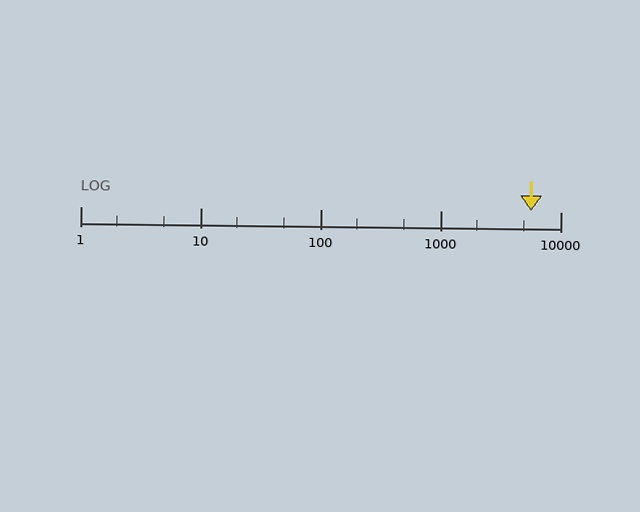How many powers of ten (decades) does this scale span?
The scale spans 4 decades, from 1 to 10000.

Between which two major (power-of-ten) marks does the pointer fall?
The pointer is between 1000 and 10000.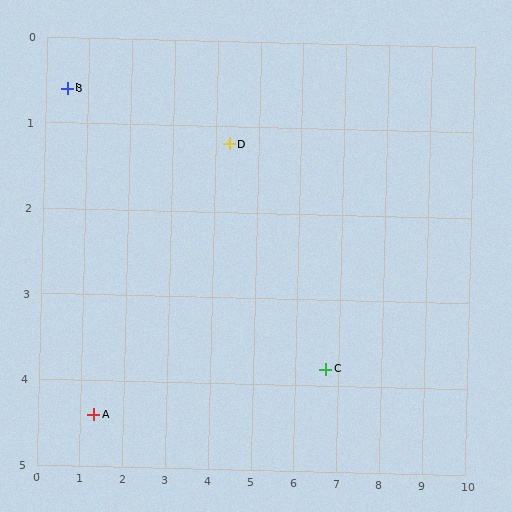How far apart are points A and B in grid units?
Points A and B are about 3.9 grid units apart.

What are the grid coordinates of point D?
Point D is at approximately (4.3, 1.2).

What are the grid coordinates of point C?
Point C is at approximately (6.7, 3.8).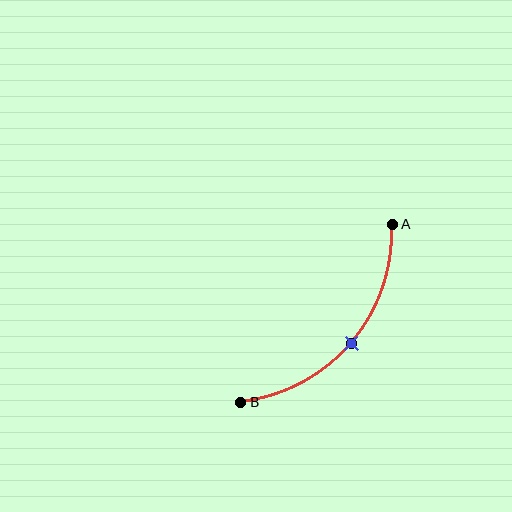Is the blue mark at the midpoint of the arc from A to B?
Yes. The blue mark lies on the arc at equal arc-length from both A and B — it is the arc midpoint.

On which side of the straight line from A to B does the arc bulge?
The arc bulges below and to the right of the straight line connecting A and B.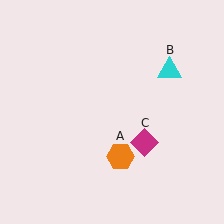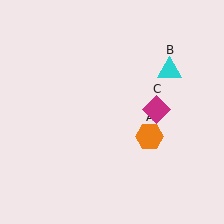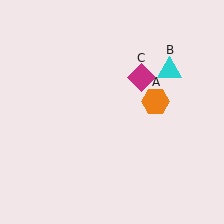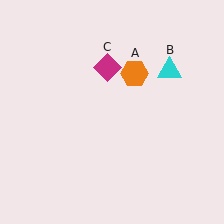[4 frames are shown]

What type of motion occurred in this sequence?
The orange hexagon (object A), magenta diamond (object C) rotated counterclockwise around the center of the scene.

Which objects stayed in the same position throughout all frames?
Cyan triangle (object B) remained stationary.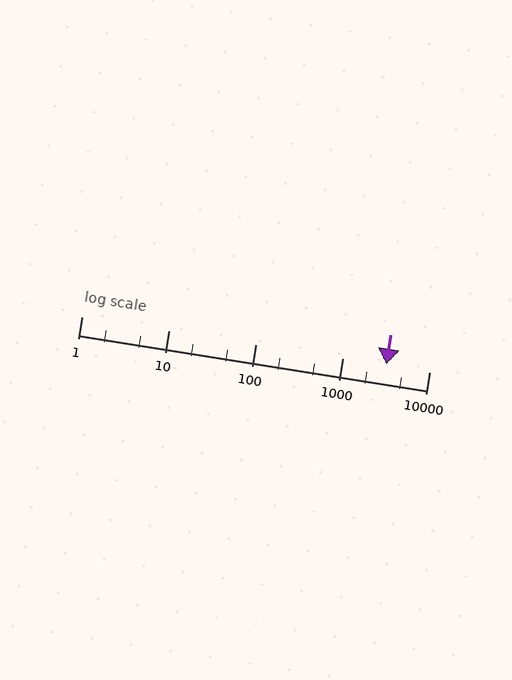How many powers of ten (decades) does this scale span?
The scale spans 4 decades, from 1 to 10000.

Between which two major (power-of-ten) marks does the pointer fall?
The pointer is between 1000 and 10000.